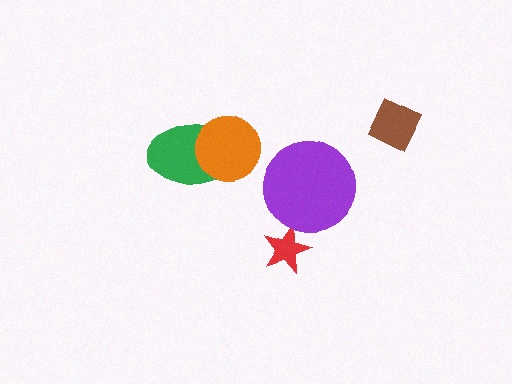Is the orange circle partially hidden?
No, no other shape covers it.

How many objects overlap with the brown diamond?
0 objects overlap with the brown diamond.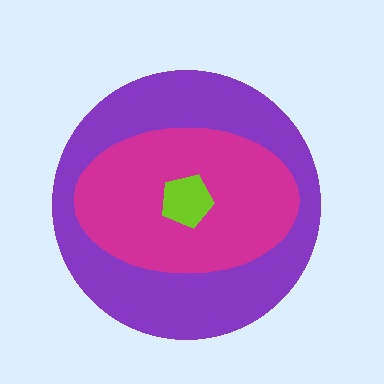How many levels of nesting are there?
3.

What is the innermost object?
The lime pentagon.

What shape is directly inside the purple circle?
The magenta ellipse.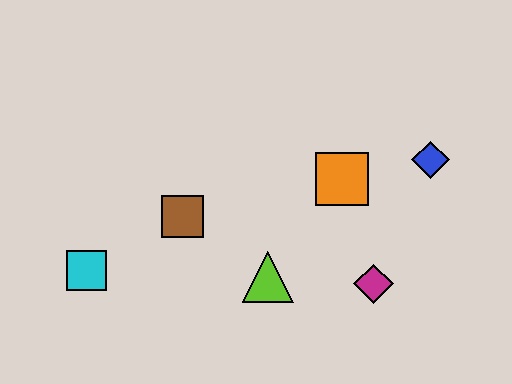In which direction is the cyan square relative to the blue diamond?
The cyan square is to the left of the blue diamond.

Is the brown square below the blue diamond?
Yes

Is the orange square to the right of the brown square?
Yes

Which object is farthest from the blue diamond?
The cyan square is farthest from the blue diamond.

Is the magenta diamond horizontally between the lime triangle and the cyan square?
No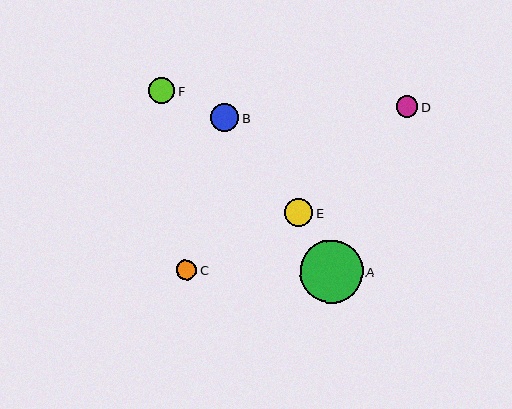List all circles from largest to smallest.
From largest to smallest: A, E, B, F, D, C.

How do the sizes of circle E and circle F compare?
Circle E and circle F are approximately the same size.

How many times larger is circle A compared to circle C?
Circle A is approximately 3.1 times the size of circle C.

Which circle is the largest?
Circle A is the largest with a size of approximately 63 pixels.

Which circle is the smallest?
Circle C is the smallest with a size of approximately 20 pixels.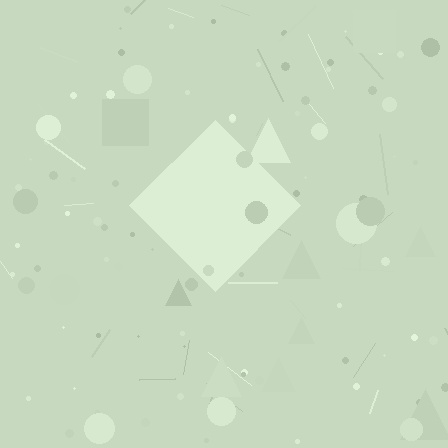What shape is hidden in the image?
A diamond is hidden in the image.